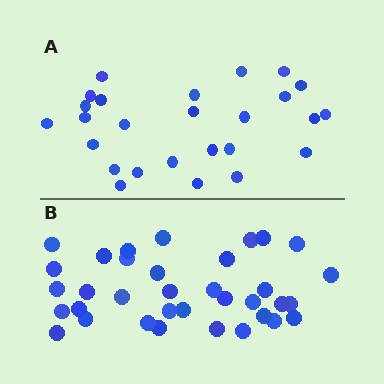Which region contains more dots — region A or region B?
Region B (the bottom region) has more dots.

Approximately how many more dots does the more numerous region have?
Region B has roughly 8 or so more dots than region A.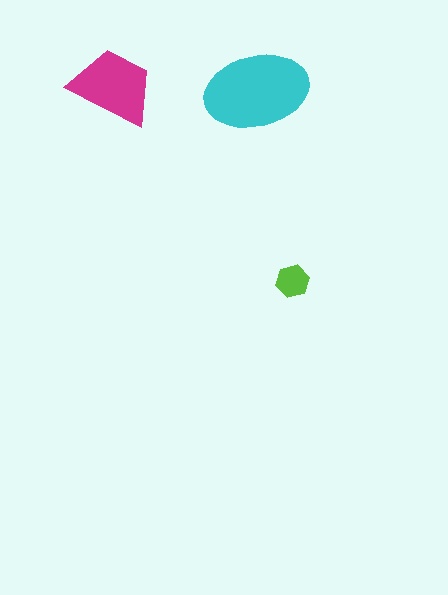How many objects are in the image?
There are 3 objects in the image.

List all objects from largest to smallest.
The cyan ellipse, the magenta trapezoid, the lime hexagon.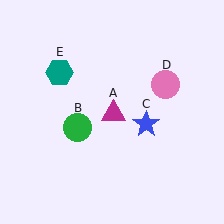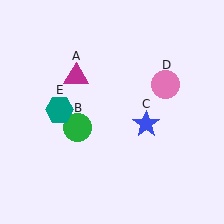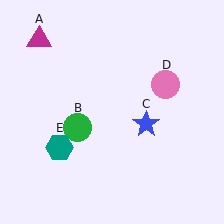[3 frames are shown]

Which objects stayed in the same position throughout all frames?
Green circle (object B) and blue star (object C) and pink circle (object D) remained stationary.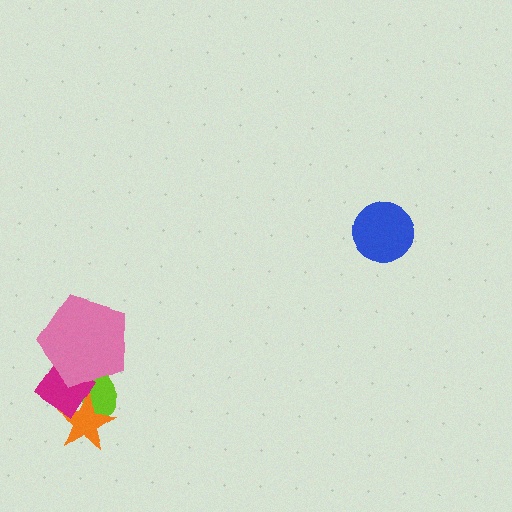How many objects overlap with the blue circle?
0 objects overlap with the blue circle.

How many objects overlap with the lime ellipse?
3 objects overlap with the lime ellipse.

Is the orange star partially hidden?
Yes, it is partially covered by another shape.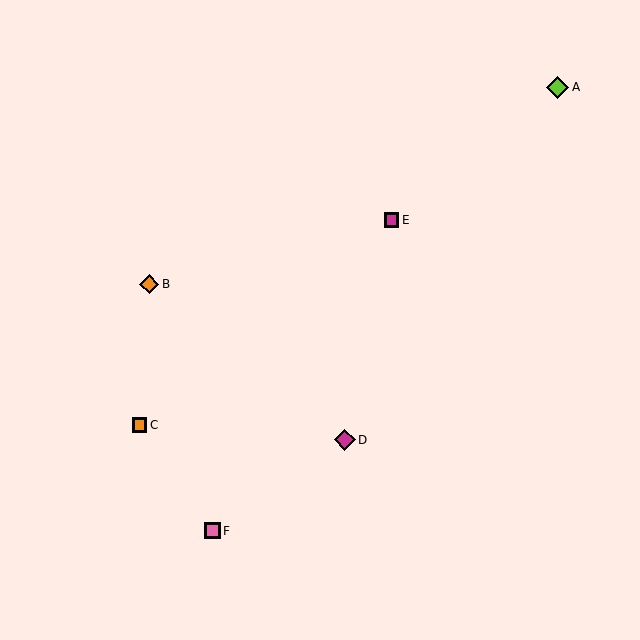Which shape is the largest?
The lime diamond (labeled A) is the largest.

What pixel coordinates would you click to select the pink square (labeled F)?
Click at (212, 531) to select the pink square F.